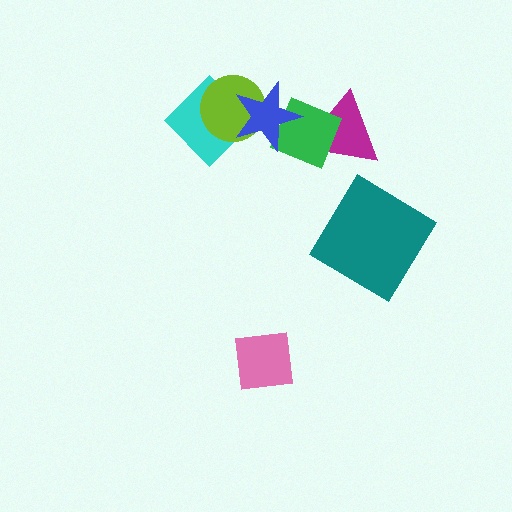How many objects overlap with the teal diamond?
0 objects overlap with the teal diamond.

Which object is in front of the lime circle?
The blue star is in front of the lime circle.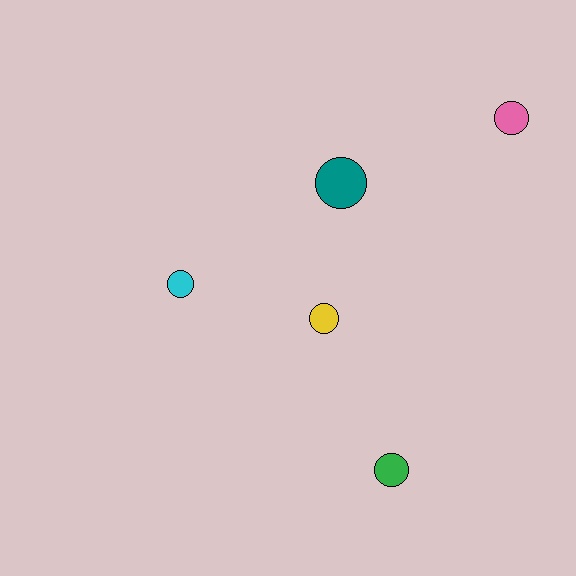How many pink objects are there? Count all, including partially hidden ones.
There is 1 pink object.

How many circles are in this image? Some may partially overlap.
There are 5 circles.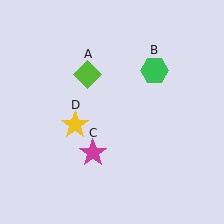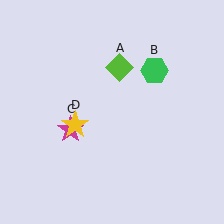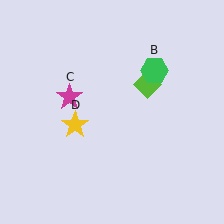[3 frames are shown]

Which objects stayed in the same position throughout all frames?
Green hexagon (object B) and yellow star (object D) remained stationary.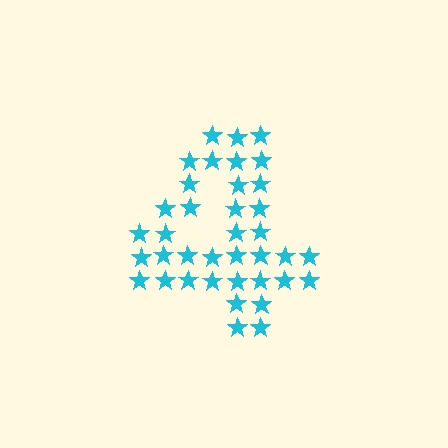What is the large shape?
The large shape is the digit 4.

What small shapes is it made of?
It is made of small stars.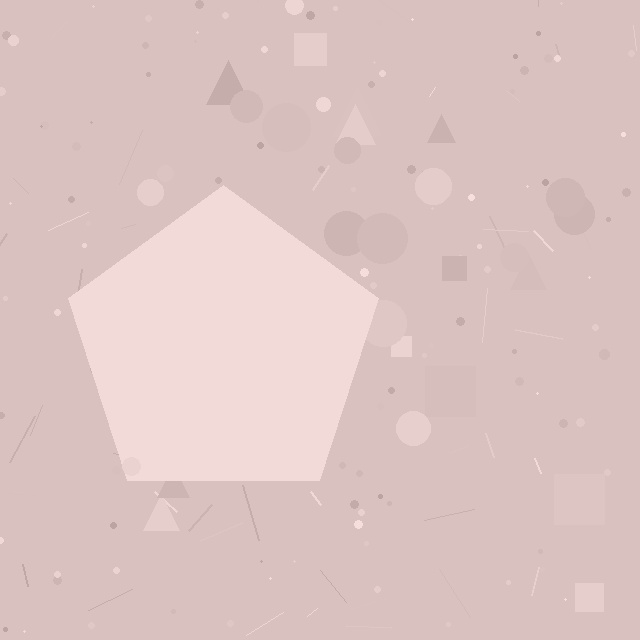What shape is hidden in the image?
A pentagon is hidden in the image.